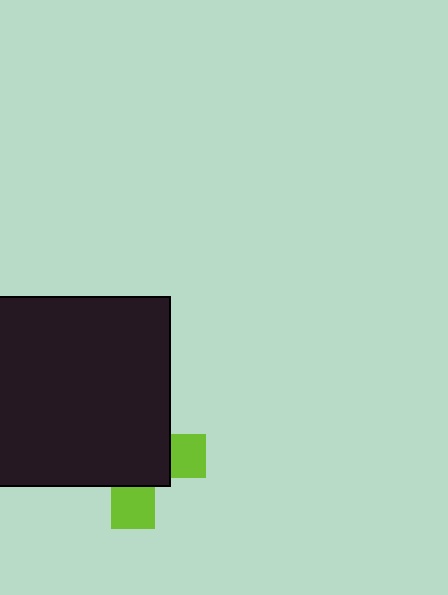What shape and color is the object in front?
The object in front is a black square.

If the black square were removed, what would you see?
You would see the complete lime cross.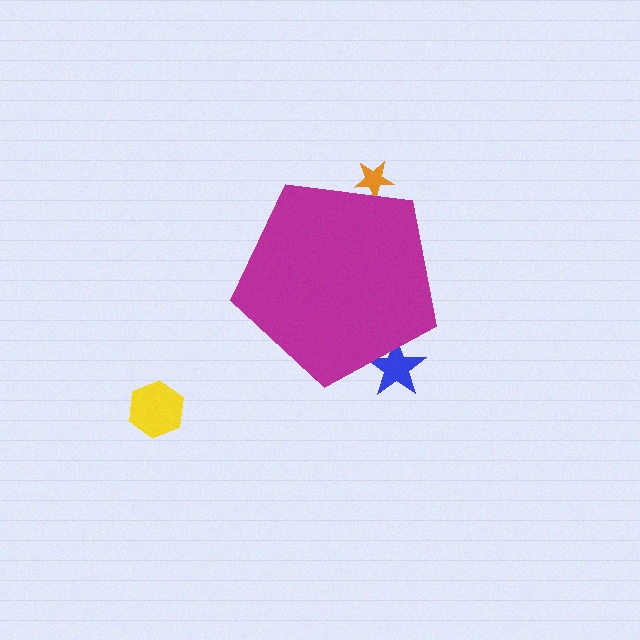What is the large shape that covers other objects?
A magenta pentagon.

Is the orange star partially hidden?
Yes, the orange star is partially hidden behind the magenta pentagon.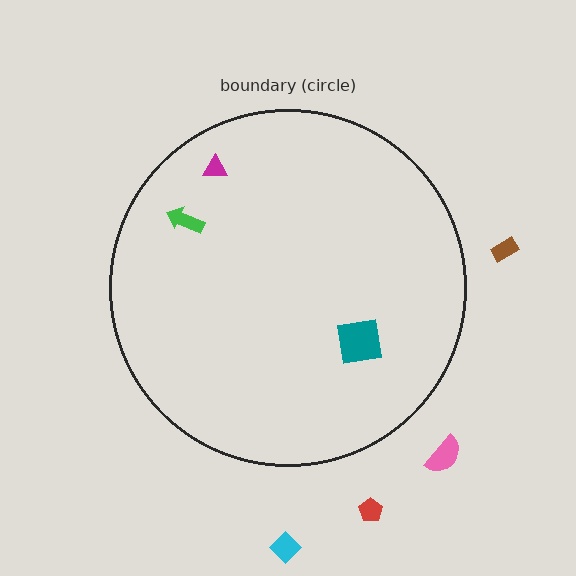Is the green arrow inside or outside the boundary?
Inside.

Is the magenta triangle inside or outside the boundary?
Inside.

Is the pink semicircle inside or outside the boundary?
Outside.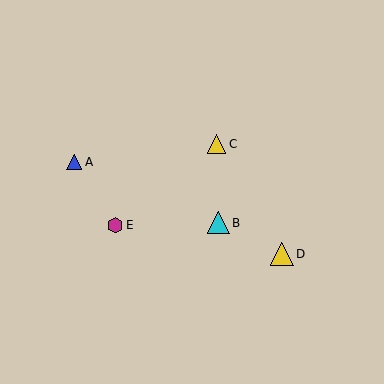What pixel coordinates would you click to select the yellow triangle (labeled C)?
Click at (217, 144) to select the yellow triangle C.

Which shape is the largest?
The yellow triangle (labeled D) is the largest.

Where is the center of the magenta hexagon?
The center of the magenta hexagon is at (115, 225).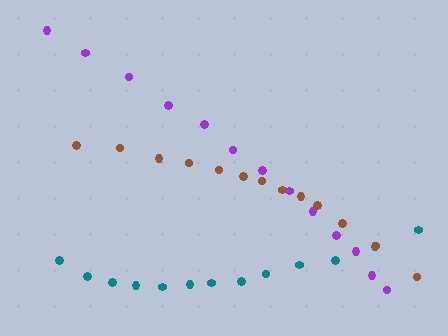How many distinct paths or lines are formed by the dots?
There are 3 distinct paths.